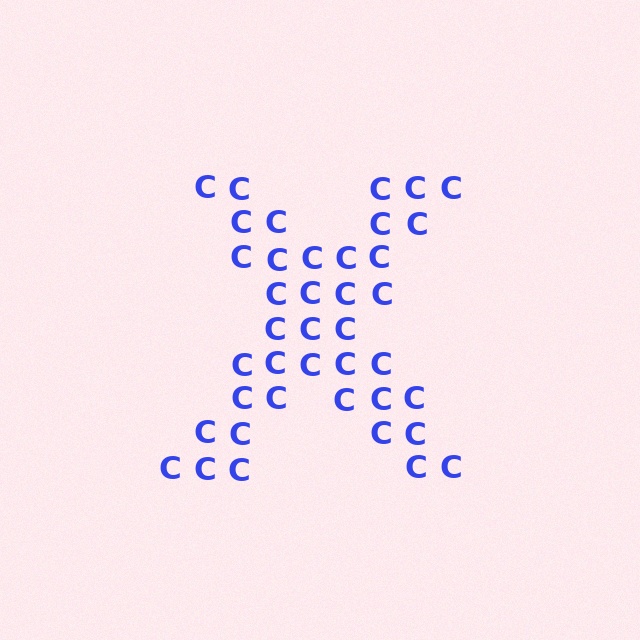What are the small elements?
The small elements are letter C's.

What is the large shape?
The large shape is the letter X.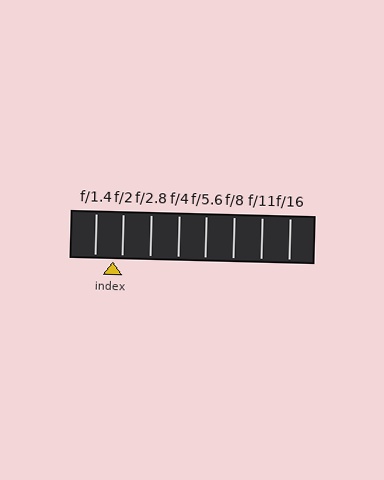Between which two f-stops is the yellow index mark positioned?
The index mark is between f/1.4 and f/2.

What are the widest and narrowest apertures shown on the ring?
The widest aperture shown is f/1.4 and the narrowest is f/16.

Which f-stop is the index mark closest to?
The index mark is closest to f/2.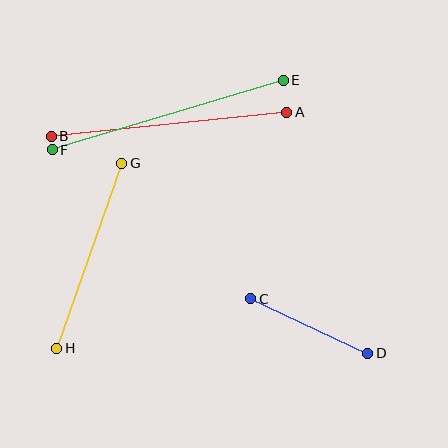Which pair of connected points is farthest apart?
Points E and F are farthest apart.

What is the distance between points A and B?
The distance is approximately 237 pixels.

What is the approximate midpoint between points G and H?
The midpoint is at approximately (89, 256) pixels.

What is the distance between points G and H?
The distance is approximately 196 pixels.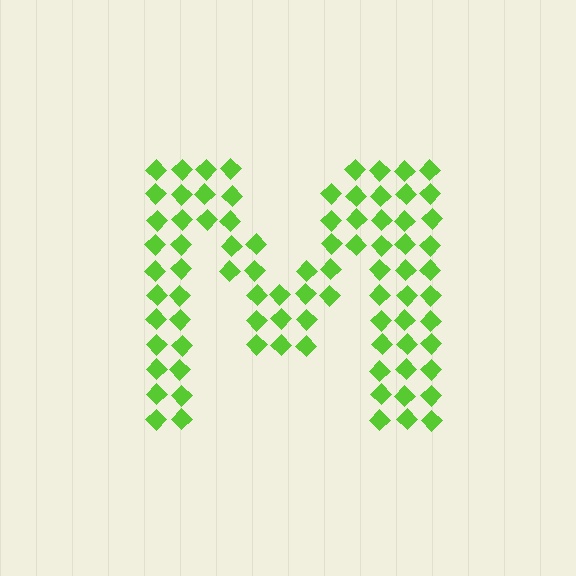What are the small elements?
The small elements are diamonds.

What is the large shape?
The large shape is the letter M.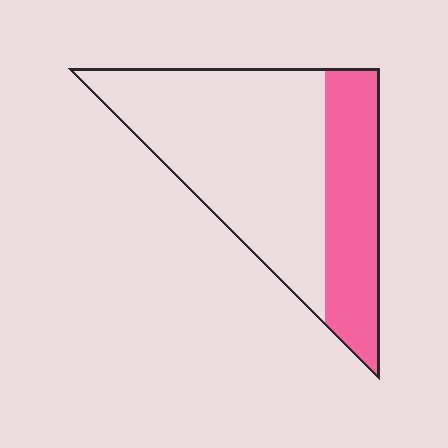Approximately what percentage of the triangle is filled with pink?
Approximately 30%.